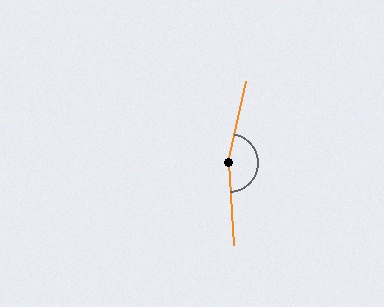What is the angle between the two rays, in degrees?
Approximately 164 degrees.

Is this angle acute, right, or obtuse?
It is obtuse.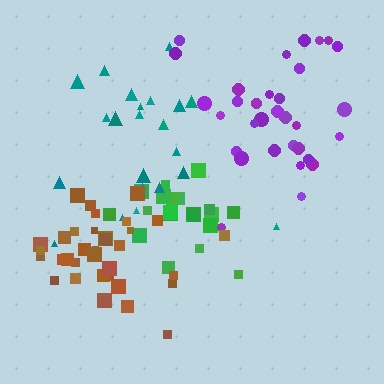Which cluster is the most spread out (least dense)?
Teal.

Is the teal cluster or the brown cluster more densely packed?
Brown.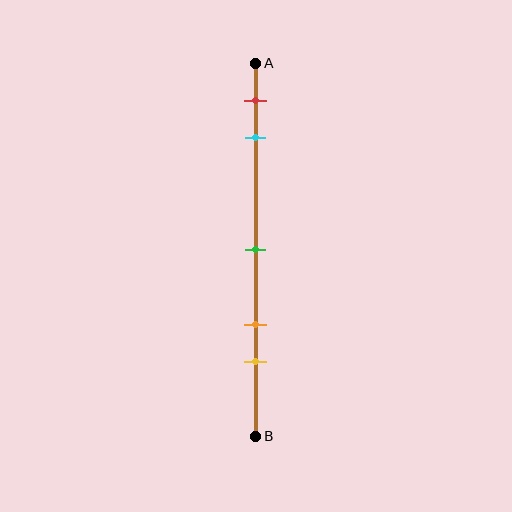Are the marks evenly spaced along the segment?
No, the marks are not evenly spaced.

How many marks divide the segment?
There are 5 marks dividing the segment.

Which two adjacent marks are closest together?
The red and cyan marks are the closest adjacent pair.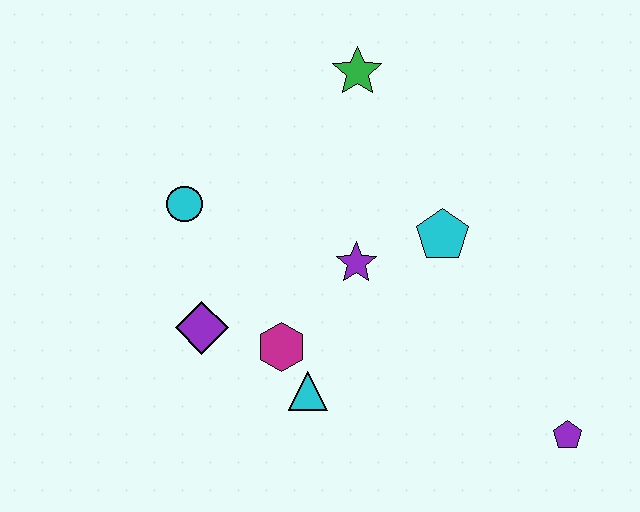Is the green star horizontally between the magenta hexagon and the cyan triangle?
No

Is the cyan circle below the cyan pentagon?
No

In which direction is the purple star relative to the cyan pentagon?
The purple star is to the left of the cyan pentagon.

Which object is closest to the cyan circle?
The purple diamond is closest to the cyan circle.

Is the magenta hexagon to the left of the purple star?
Yes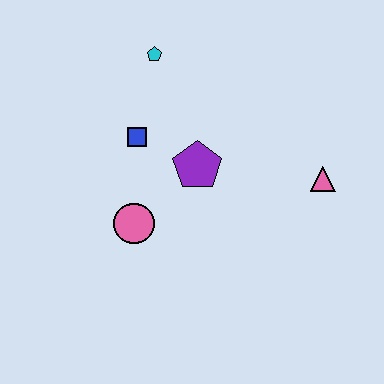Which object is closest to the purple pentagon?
The blue square is closest to the purple pentagon.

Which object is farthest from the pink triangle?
The cyan pentagon is farthest from the pink triangle.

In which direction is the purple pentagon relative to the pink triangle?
The purple pentagon is to the left of the pink triangle.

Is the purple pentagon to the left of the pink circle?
No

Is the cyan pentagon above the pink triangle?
Yes